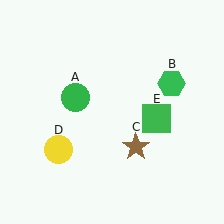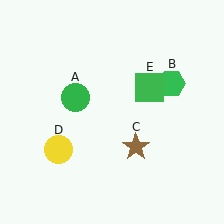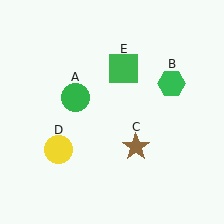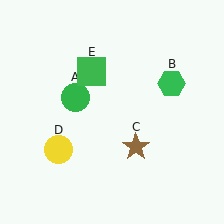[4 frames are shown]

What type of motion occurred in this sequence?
The green square (object E) rotated counterclockwise around the center of the scene.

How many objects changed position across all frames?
1 object changed position: green square (object E).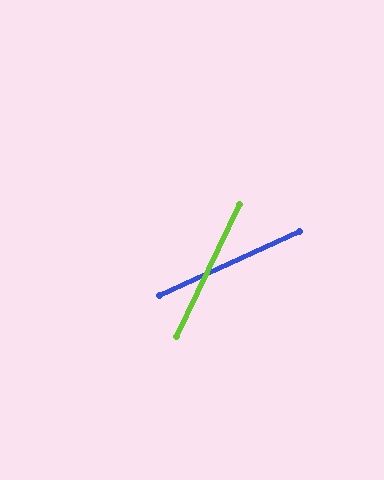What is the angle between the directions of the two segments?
Approximately 40 degrees.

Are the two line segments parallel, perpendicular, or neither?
Neither parallel nor perpendicular — they differ by about 40°.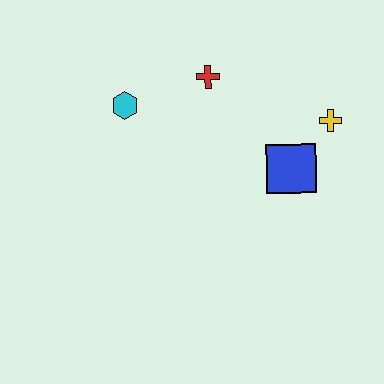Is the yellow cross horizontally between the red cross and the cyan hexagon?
No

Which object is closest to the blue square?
The yellow cross is closest to the blue square.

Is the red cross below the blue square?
No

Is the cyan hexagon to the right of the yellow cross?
No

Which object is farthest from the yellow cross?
The cyan hexagon is farthest from the yellow cross.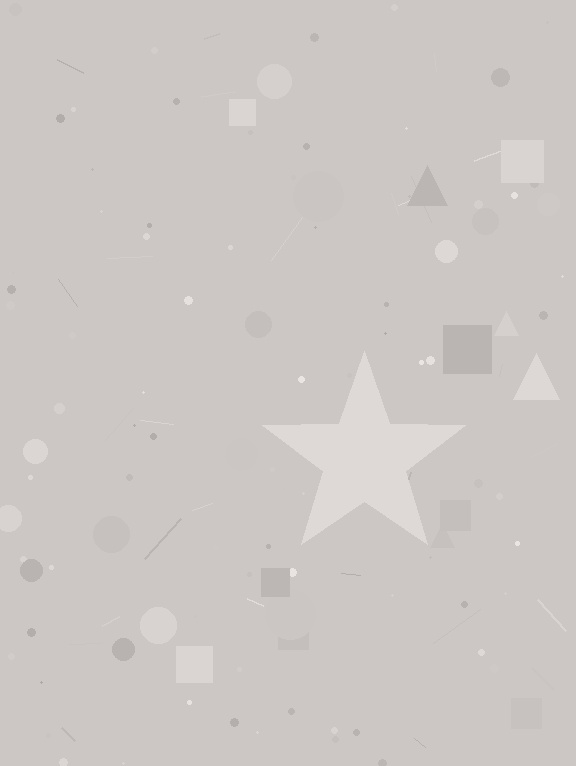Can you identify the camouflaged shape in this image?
The camouflaged shape is a star.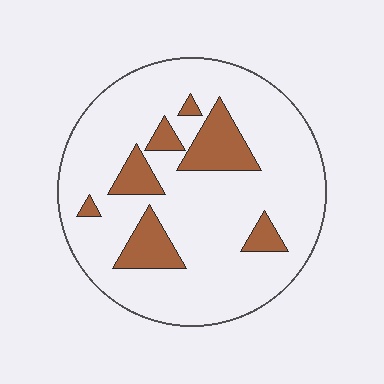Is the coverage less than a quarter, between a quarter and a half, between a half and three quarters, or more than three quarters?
Less than a quarter.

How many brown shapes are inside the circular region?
7.